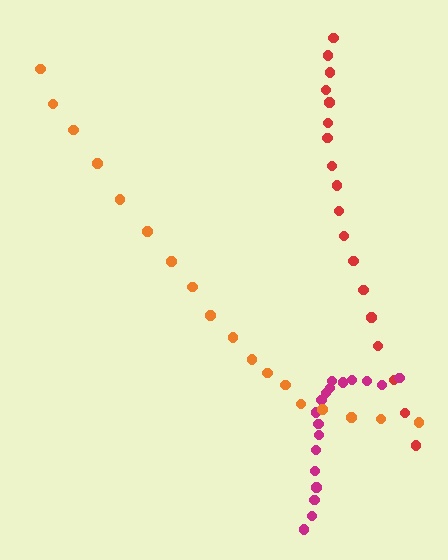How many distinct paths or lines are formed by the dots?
There are 3 distinct paths.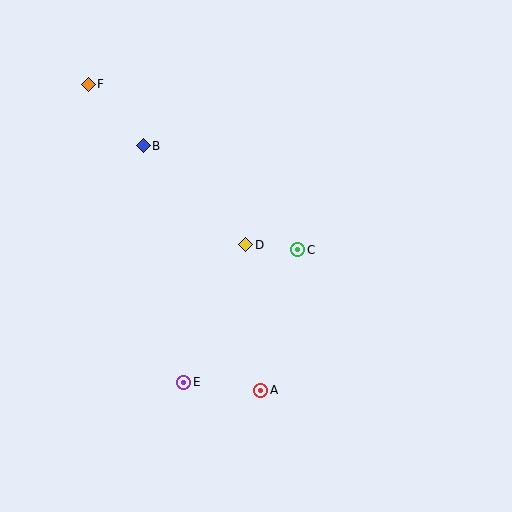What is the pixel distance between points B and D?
The distance between B and D is 142 pixels.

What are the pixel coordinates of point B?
Point B is at (143, 146).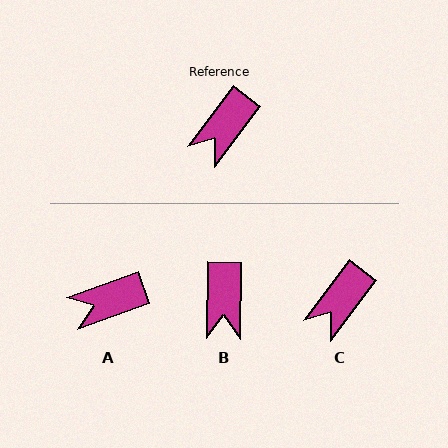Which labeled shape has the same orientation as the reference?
C.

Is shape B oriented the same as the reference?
No, it is off by about 36 degrees.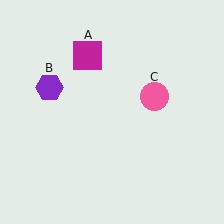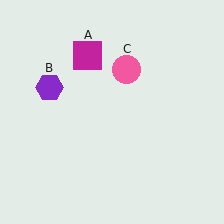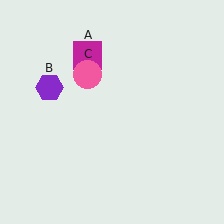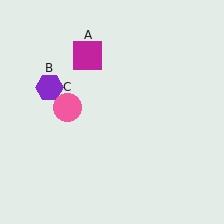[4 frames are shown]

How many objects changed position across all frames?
1 object changed position: pink circle (object C).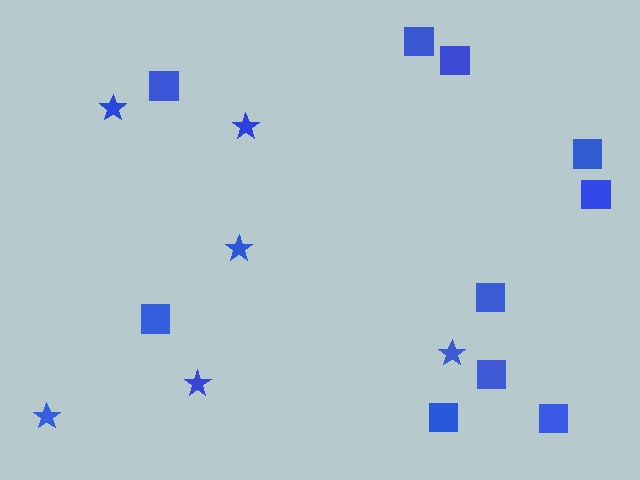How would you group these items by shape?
There are 2 groups: one group of squares (10) and one group of stars (6).